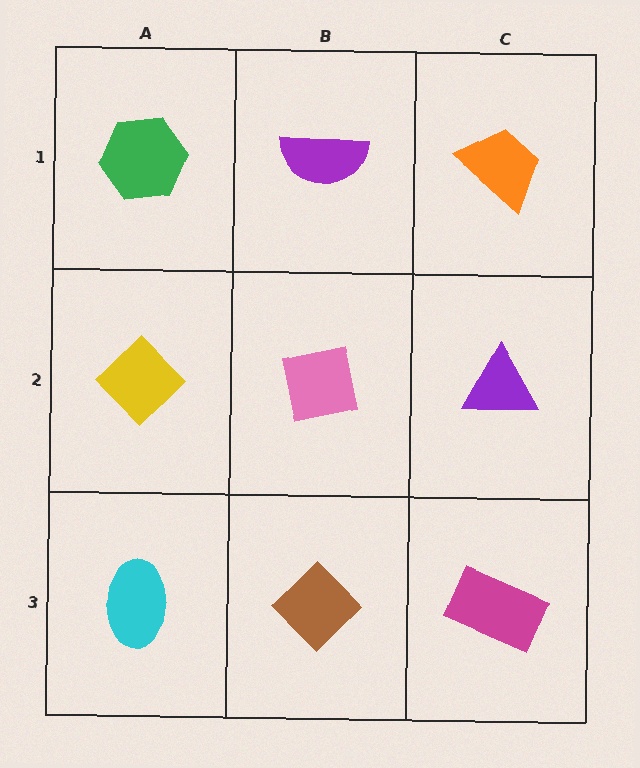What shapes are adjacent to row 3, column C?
A purple triangle (row 2, column C), a brown diamond (row 3, column B).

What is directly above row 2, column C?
An orange trapezoid.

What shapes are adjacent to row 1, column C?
A purple triangle (row 2, column C), a purple semicircle (row 1, column B).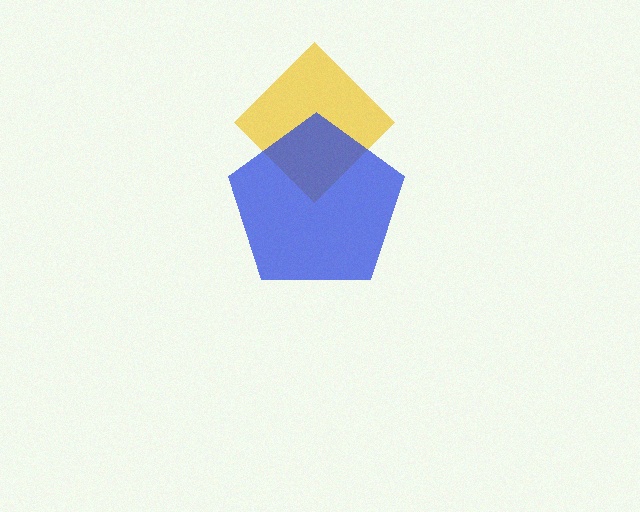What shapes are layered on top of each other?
The layered shapes are: a yellow diamond, a blue pentagon.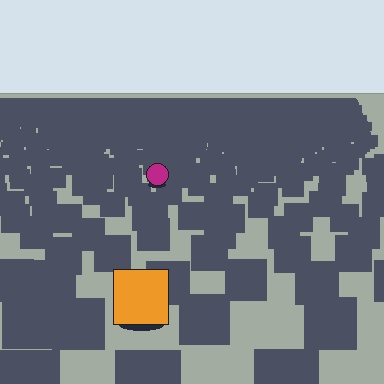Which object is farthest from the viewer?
The magenta circle is farthest from the viewer. It appears smaller and the ground texture around it is denser.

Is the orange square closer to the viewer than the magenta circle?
Yes. The orange square is closer — you can tell from the texture gradient: the ground texture is coarser near it.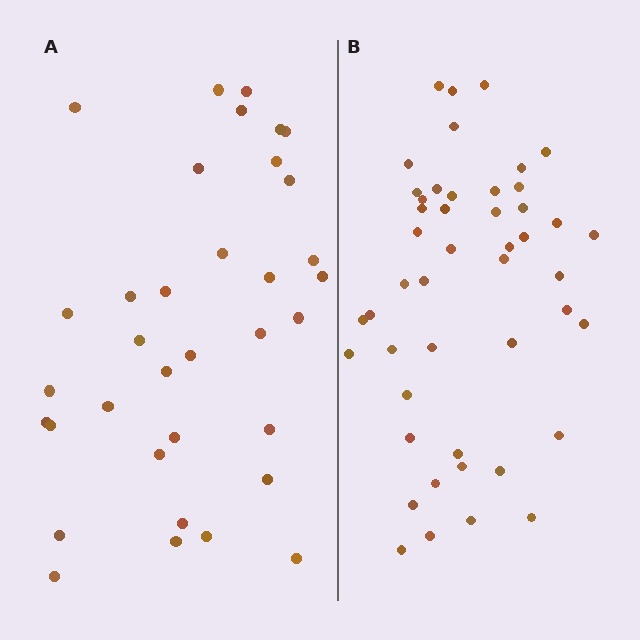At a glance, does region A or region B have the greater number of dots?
Region B (the right region) has more dots.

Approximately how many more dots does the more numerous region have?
Region B has roughly 12 or so more dots than region A.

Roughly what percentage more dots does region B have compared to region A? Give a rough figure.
About 35% more.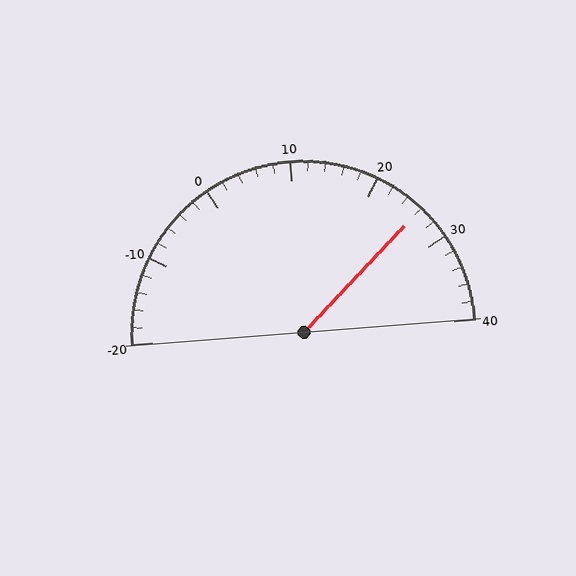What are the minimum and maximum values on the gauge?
The gauge ranges from -20 to 40.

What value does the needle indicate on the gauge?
The needle indicates approximately 26.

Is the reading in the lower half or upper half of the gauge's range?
The reading is in the upper half of the range (-20 to 40).